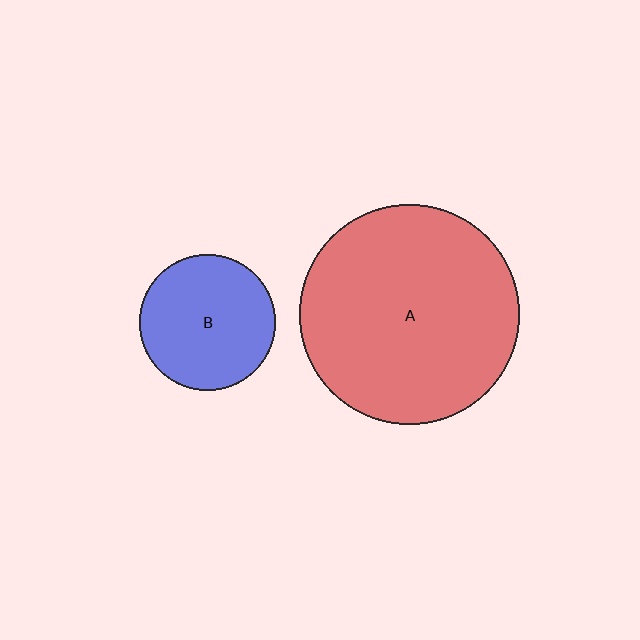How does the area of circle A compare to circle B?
Approximately 2.6 times.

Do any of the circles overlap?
No, none of the circles overlap.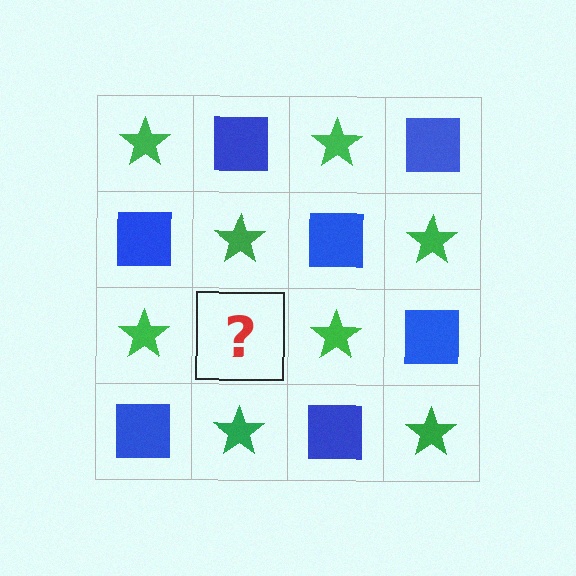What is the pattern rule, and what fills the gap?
The rule is that it alternates green star and blue square in a checkerboard pattern. The gap should be filled with a blue square.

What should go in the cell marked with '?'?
The missing cell should contain a blue square.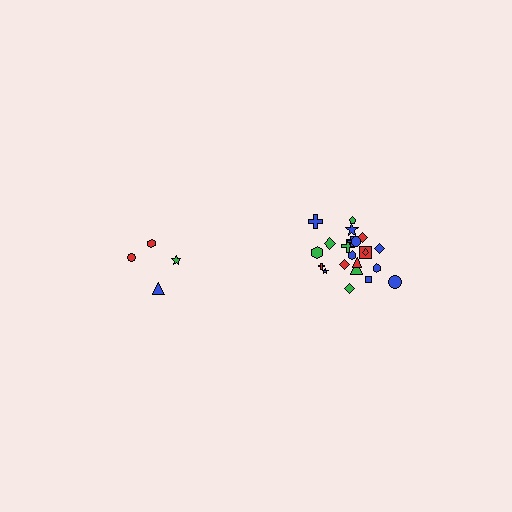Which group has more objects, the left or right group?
The right group.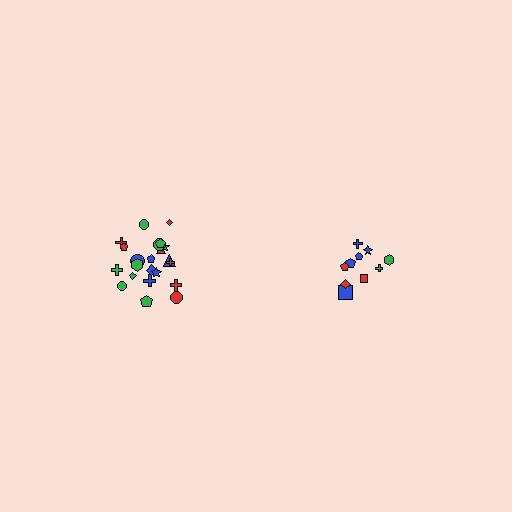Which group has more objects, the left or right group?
The left group.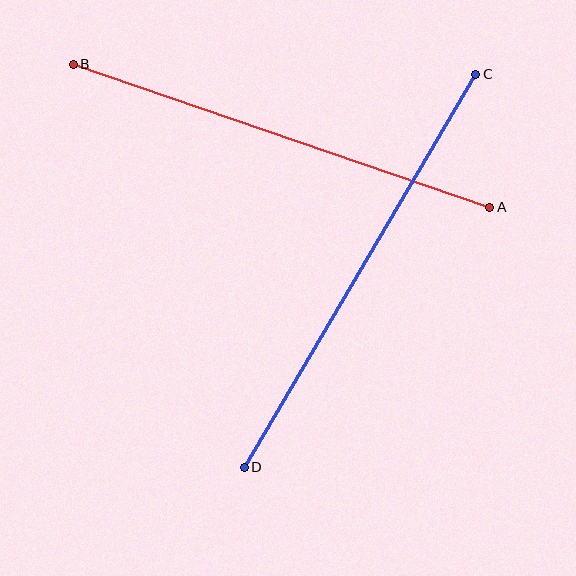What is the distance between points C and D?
The distance is approximately 456 pixels.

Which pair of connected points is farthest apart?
Points C and D are farthest apart.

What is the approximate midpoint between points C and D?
The midpoint is at approximately (360, 271) pixels.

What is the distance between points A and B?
The distance is approximately 441 pixels.